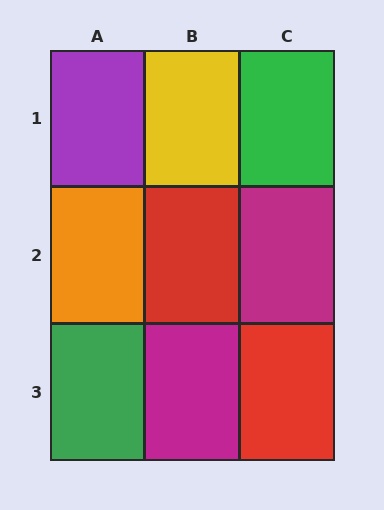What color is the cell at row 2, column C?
Magenta.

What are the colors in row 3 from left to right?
Green, magenta, red.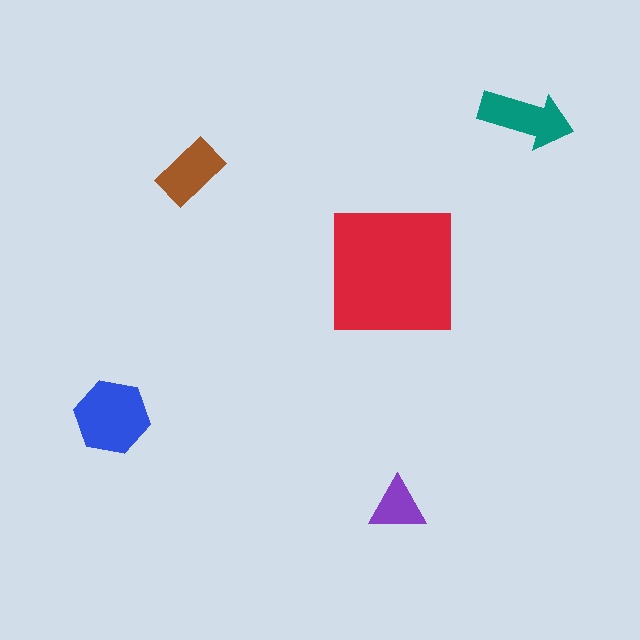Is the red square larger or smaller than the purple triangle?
Larger.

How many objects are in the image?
There are 5 objects in the image.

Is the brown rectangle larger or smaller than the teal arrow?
Smaller.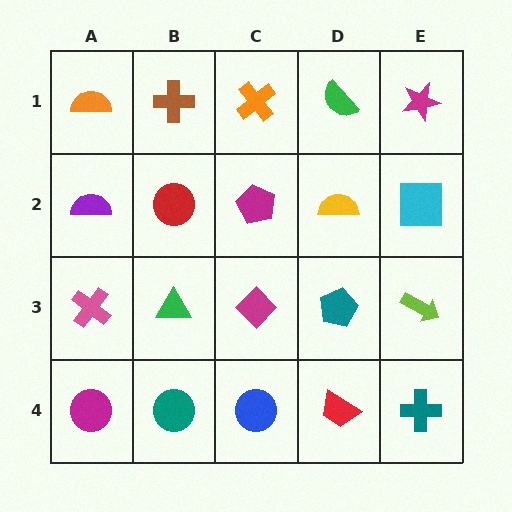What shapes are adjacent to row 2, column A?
An orange semicircle (row 1, column A), a pink cross (row 3, column A), a red circle (row 2, column B).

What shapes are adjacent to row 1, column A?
A purple semicircle (row 2, column A), a brown cross (row 1, column B).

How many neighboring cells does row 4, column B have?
3.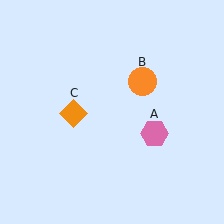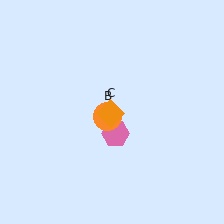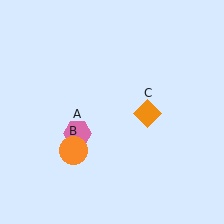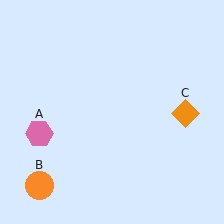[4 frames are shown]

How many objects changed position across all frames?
3 objects changed position: pink hexagon (object A), orange circle (object B), orange diamond (object C).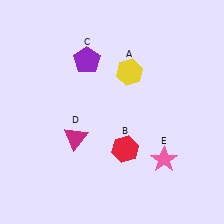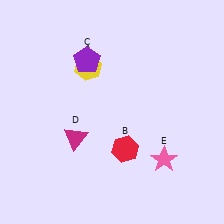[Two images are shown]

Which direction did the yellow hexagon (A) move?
The yellow hexagon (A) moved left.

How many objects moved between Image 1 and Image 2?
1 object moved between the two images.